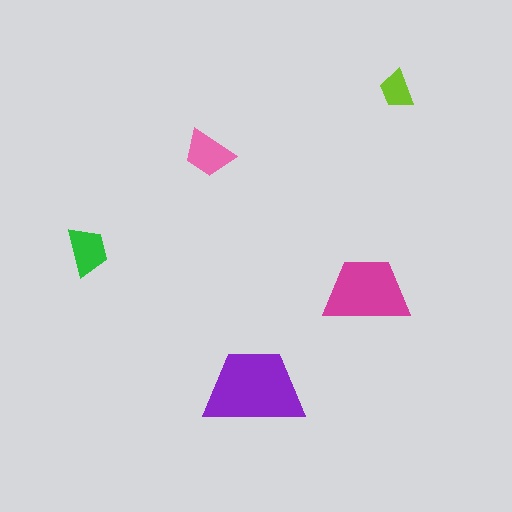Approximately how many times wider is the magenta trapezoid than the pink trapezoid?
About 1.5 times wider.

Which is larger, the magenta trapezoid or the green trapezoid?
The magenta one.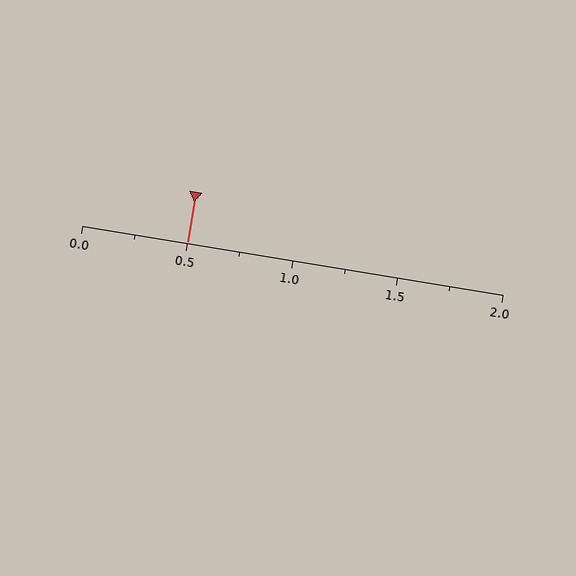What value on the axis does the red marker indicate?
The marker indicates approximately 0.5.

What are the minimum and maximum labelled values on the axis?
The axis runs from 0.0 to 2.0.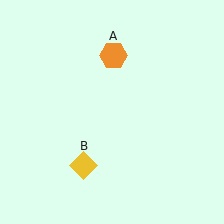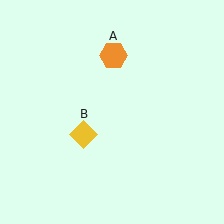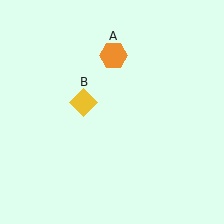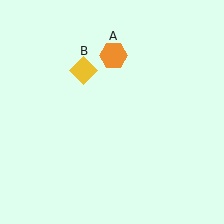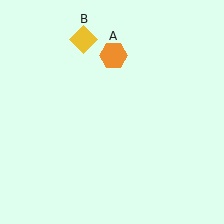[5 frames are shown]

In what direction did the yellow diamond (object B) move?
The yellow diamond (object B) moved up.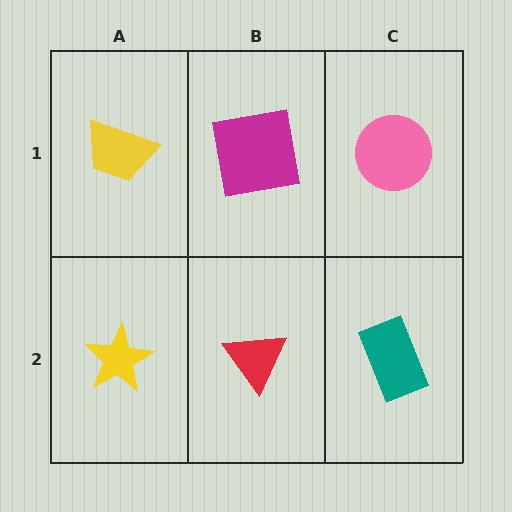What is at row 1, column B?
A magenta square.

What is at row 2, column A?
A yellow star.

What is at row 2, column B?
A red triangle.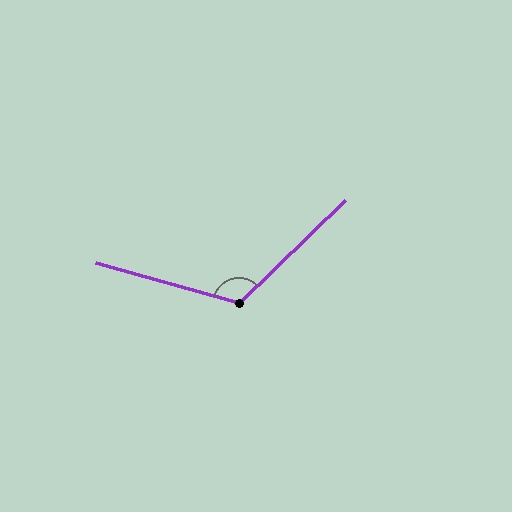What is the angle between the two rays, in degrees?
Approximately 120 degrees.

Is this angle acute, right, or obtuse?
It is obtuse.